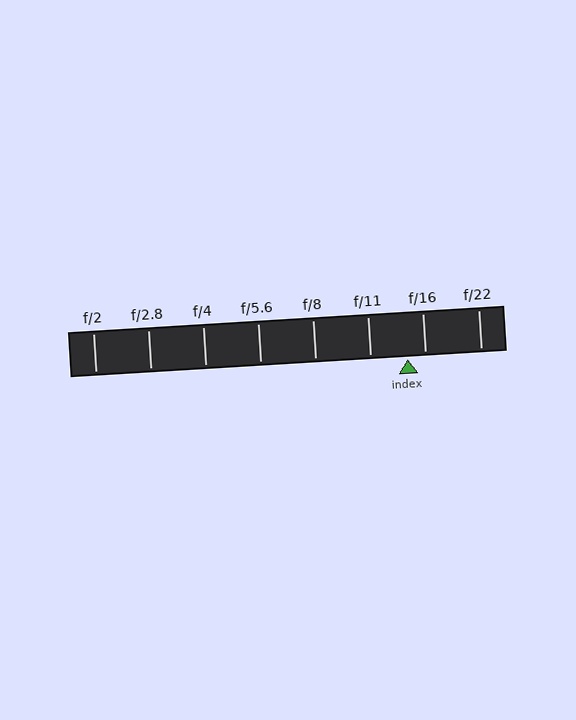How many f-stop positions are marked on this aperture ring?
There are 8 f-stop positions marked.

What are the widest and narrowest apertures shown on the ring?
The widest aperture shown is f/2 and the narrowest is f/22.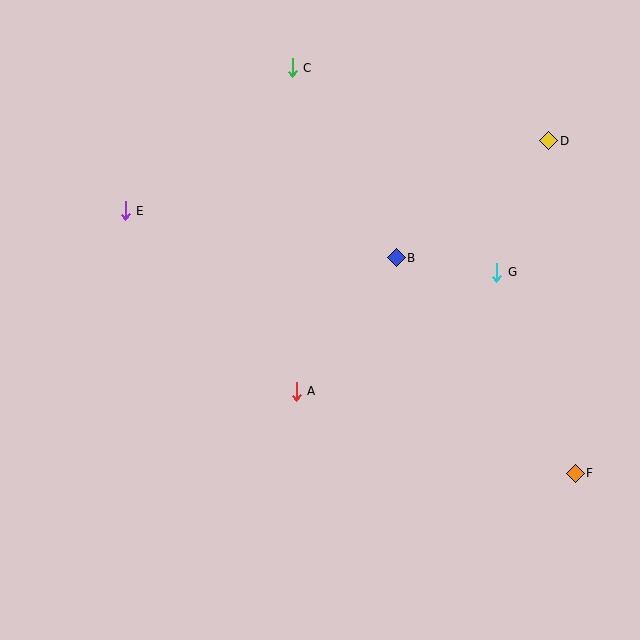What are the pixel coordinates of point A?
Point A is at (296, 391).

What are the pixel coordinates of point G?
Point G is at (497, 272).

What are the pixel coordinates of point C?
Point C is at (292, 68).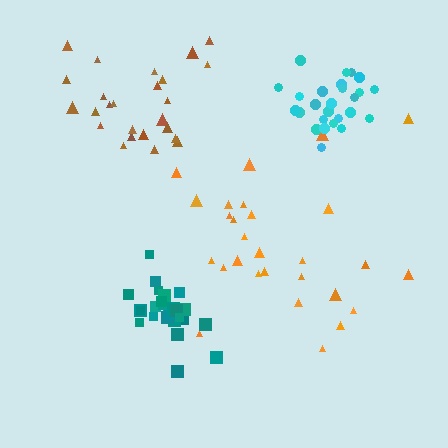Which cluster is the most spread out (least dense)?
Orange.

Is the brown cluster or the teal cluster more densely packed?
Teal.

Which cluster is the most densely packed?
Teal.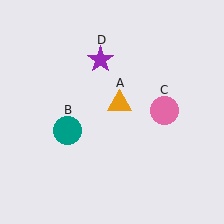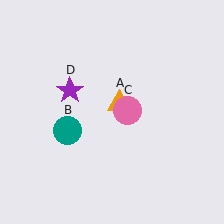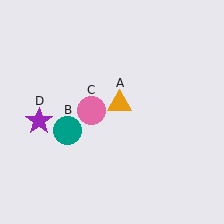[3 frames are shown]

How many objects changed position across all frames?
2 objects changed position: pink circle (object C), purple star (object D).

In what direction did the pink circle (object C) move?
The pink circle (object C) moved left.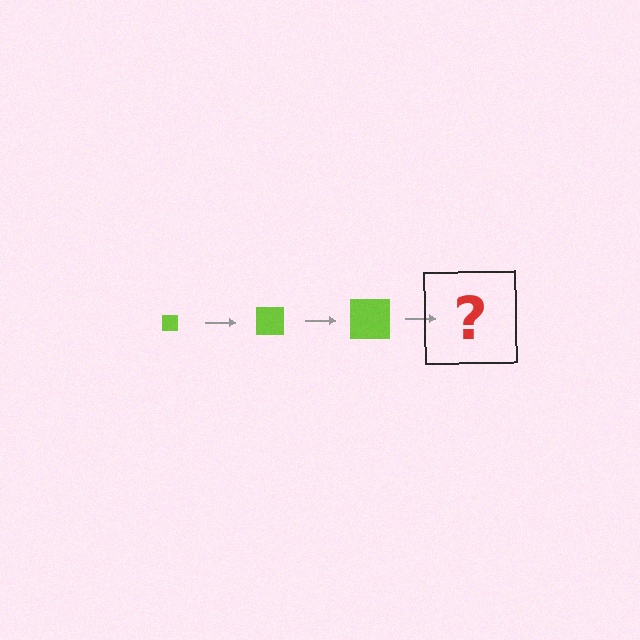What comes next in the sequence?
The next element should be a lime square, larger than the previous one.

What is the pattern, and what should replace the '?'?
The pattern is that the square gets progressively larger each step. The '?' should be a lime square, larger than the previous one.